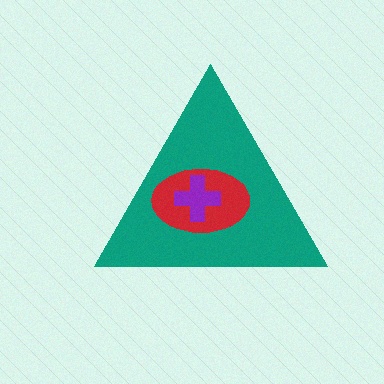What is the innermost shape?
The purple cross.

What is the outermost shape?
The teal triangle.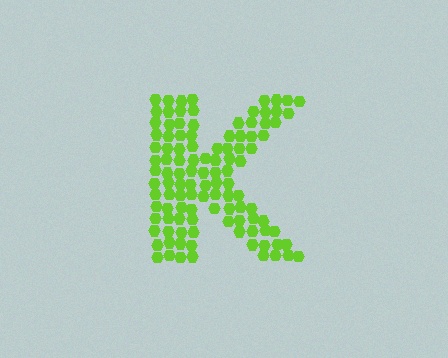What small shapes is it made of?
It is made of small hexagons.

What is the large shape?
The large shape is the letter K.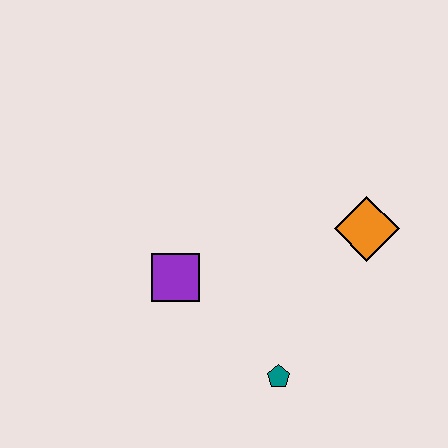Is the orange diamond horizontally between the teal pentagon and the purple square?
No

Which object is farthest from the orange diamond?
The purple square is farthest from the orange diamond.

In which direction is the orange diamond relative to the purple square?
The orange diamond is to the right of the purple square.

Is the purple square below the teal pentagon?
No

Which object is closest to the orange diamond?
The teal pentagon is closest to the orange diamond.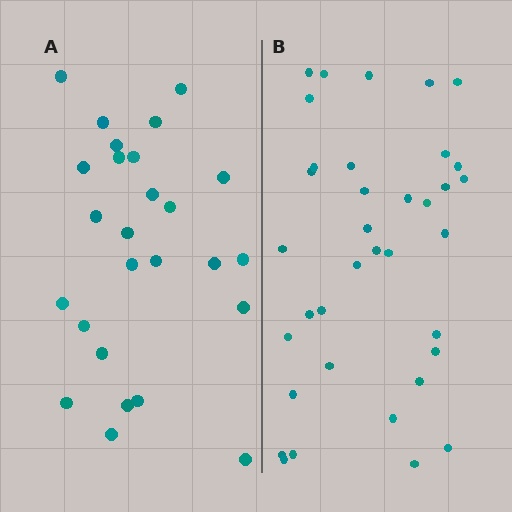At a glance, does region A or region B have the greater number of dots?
Region B (the right region) has more dots.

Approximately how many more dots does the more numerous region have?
Region B has roughly 10 or so more dots than region A.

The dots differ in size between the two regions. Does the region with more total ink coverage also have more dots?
No. Region A has more total ink coverage because its dots are larger, but region B actually contains more individual dots. Total area can be misleading — the number of items is what matters here.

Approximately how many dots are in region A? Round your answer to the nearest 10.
About 30 dots. (The exact count is 26, which rounds to 30.)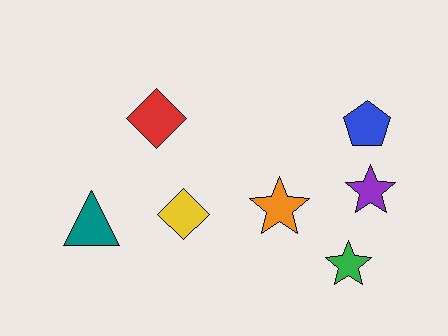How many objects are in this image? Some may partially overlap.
There are 7 objects.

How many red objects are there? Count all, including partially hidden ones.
There is 1 red object.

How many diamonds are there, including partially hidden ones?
There are 2 diamonds.